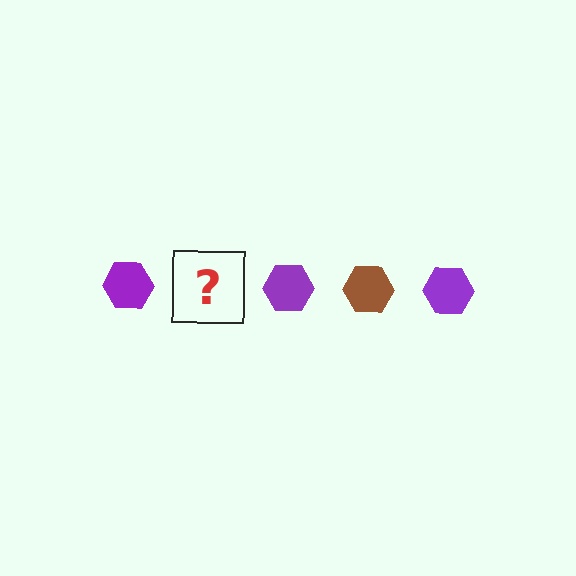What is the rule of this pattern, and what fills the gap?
The rule is that the pattern cycles through purple, brown hexagons. The gap should be filled with a brown hexagon.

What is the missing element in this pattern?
The missing element is a brown hexagon.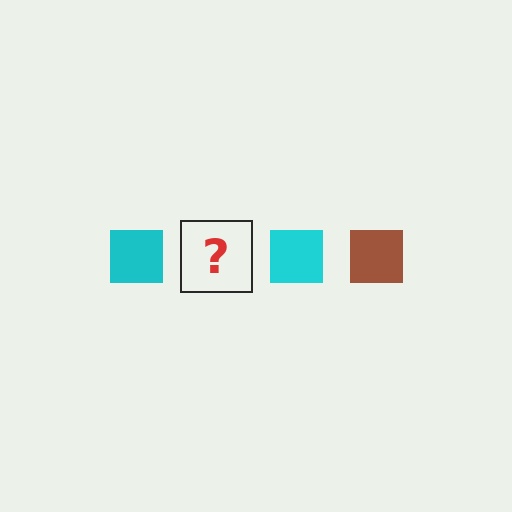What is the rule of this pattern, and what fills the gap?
The rule is that the pattern cycles through cyan, brown squares. The gap should be filled with a brown square.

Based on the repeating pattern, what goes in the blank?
The blank should be a brown square.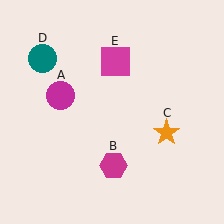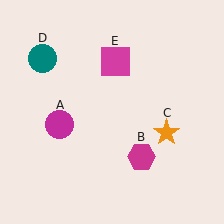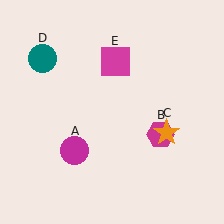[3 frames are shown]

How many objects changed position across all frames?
2 objects changed position: magenta circle (object A), magenta hexagon (object B).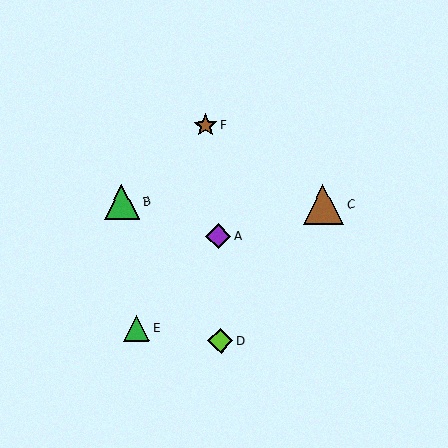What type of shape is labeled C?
Shape C is a brown triangle.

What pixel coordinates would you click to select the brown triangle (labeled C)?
Click at (324, 205) to select the brown triangle C.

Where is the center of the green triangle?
The center of the green triangle is at (122, 202).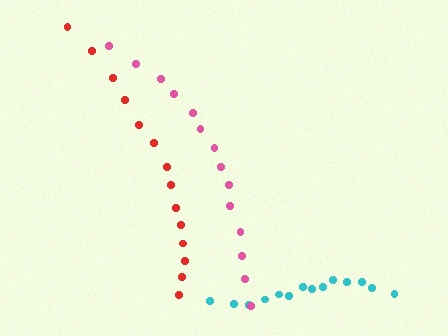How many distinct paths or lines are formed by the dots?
There are 3 distinct paths.